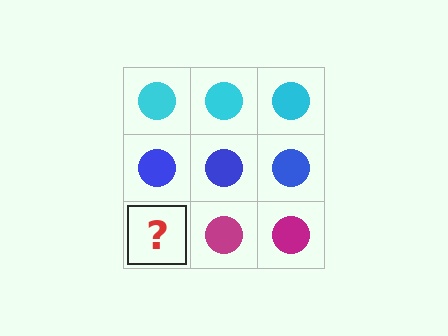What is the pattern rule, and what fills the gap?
The rule is that each row has a consistent color. The gap should be filled with a magenta circle.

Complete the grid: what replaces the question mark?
The question mark should be replaced with a magenta circle.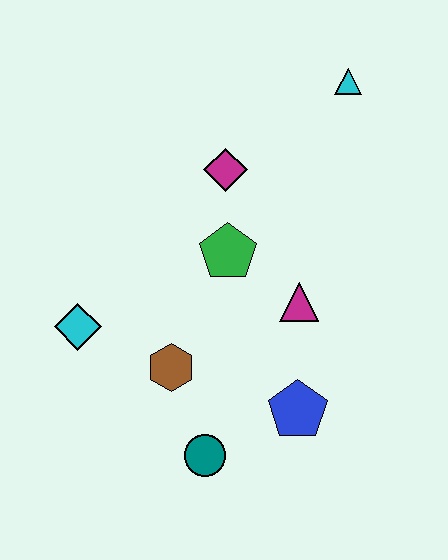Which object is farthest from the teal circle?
The cyan triangle is farthest from the teal circle.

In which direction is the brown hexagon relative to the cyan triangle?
The brown hexagon is below the cyan triangle.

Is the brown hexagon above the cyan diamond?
No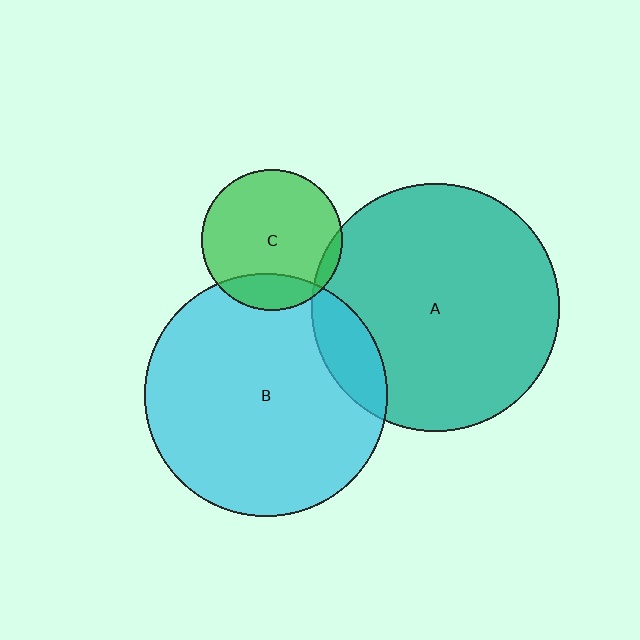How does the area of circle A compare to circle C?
Approximately 3.1 times.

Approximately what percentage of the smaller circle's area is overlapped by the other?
Approximately 15%.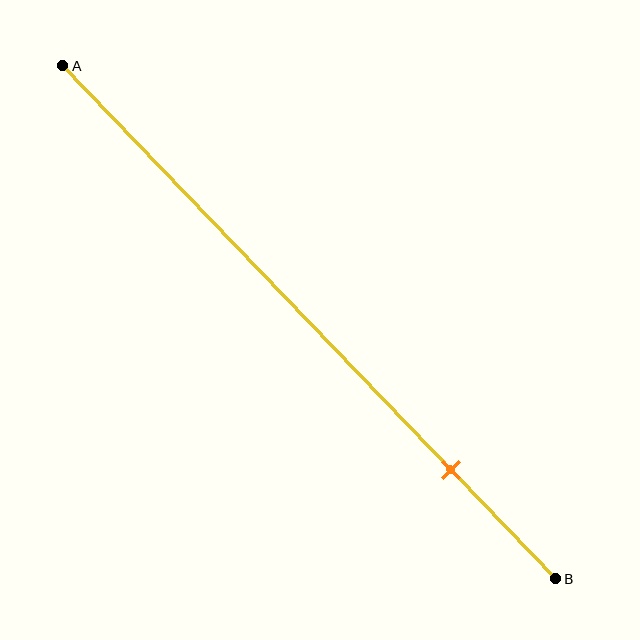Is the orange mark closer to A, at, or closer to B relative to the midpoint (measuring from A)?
The orange mark is closer to point B than the midpoint of segment AB.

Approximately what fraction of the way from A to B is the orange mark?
The orange mark is approximately 80% of the way from A to B.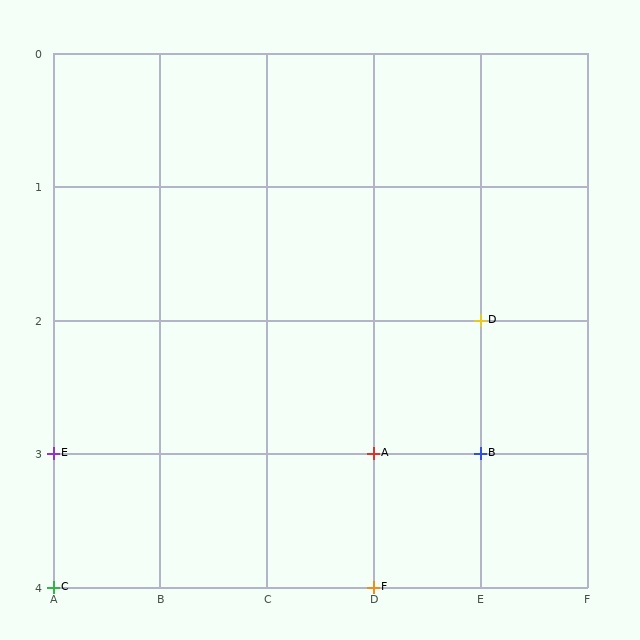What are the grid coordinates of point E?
Point E is at grid coordinates (A, 3).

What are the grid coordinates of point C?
Point C is at grid coordinates (A, 4).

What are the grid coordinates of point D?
Point D is at grid coordinates (E, 2).